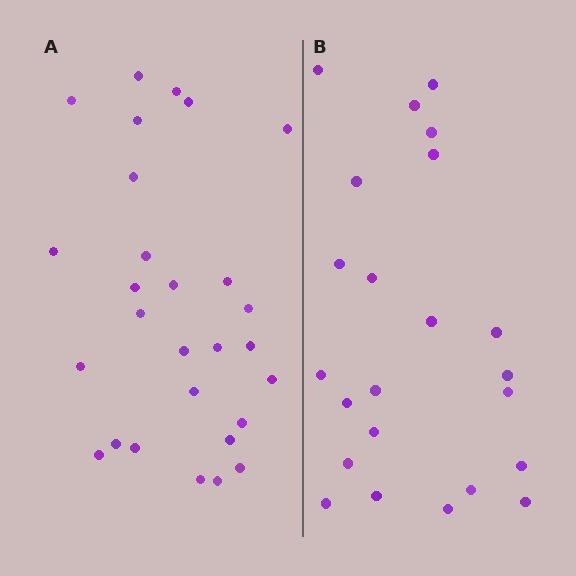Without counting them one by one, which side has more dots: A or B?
Region A (the left region) has more dots.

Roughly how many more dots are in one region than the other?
Region A has about 5 more dots than region B.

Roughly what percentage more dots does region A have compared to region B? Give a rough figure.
About 20% more.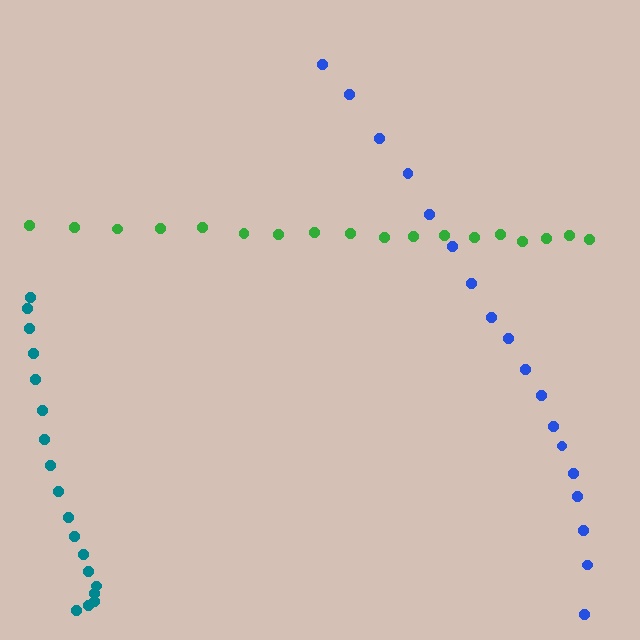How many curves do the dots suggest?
There are 3 distinct paths.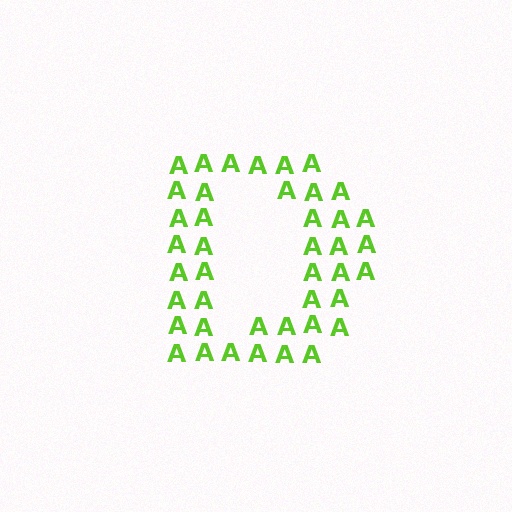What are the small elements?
The small elements are letter A's.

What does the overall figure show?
The overall figure shows the letter D.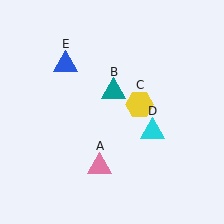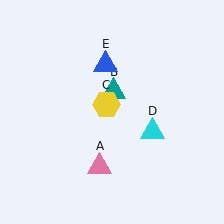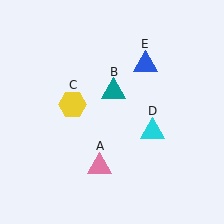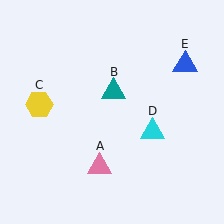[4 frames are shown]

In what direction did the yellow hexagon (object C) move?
The yellow hexagon (object C) moved left.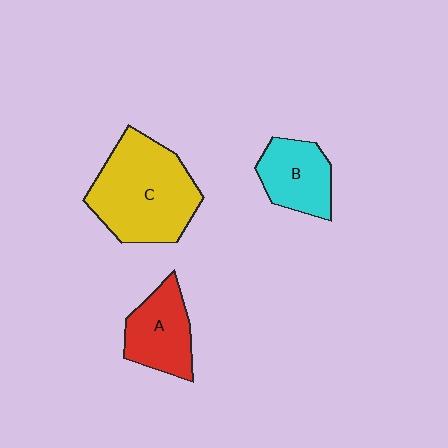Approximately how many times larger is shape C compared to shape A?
Approximately 1.8 times.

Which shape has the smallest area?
Shape B (cyan).